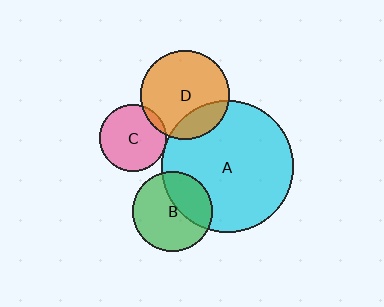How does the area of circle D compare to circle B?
Approximately 1.2 times.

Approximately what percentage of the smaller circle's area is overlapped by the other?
Approximately 5%.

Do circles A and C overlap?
Yes.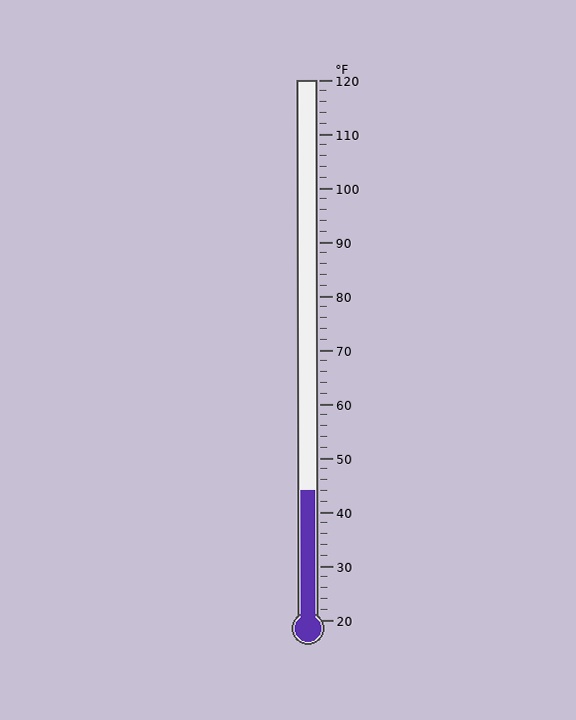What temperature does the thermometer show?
The thermometer shows approximately 44°F.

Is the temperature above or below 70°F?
The temperature is below 70°F.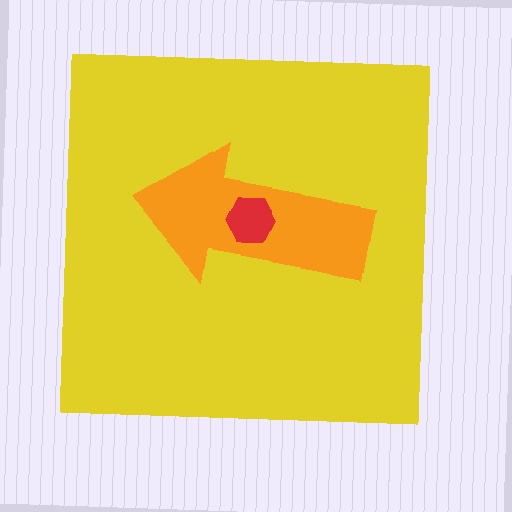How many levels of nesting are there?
3.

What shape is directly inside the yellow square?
The orange arrow.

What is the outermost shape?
The yellow square.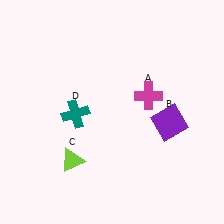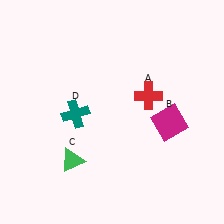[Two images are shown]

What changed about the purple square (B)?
In Image 1, B is purple. In Image 2, it changed to magenta.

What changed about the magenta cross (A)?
In Image 1, A is magenta. In Image 2, it changed to red.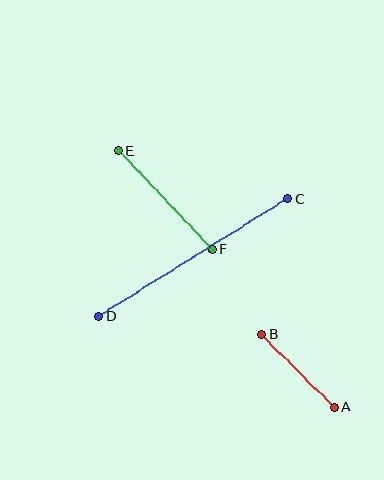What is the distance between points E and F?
The distance is approximately 136 pixels.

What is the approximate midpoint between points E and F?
The midpoint is at approximately (165, 200) pixels.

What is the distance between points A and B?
The distance is approximately 103 pixels.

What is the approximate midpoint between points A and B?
The midpoint is at approximately (298, 371) pixels.